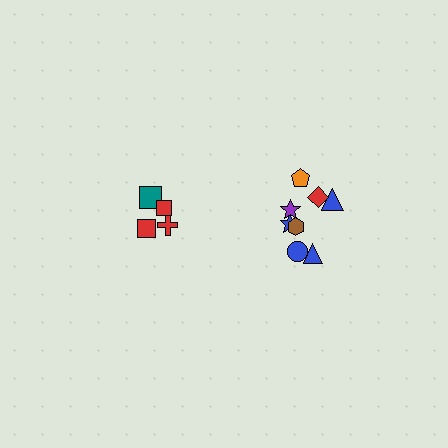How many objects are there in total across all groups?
There are 12 objects.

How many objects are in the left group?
There are 4 objects.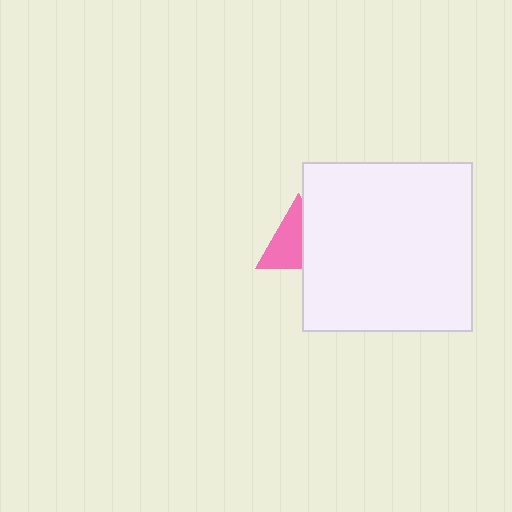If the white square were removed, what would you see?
You would see the complete pink triangle.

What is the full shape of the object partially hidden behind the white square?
The partially hidden object is a pink triangle.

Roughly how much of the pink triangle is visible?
About half of it is visible (roughly 57%).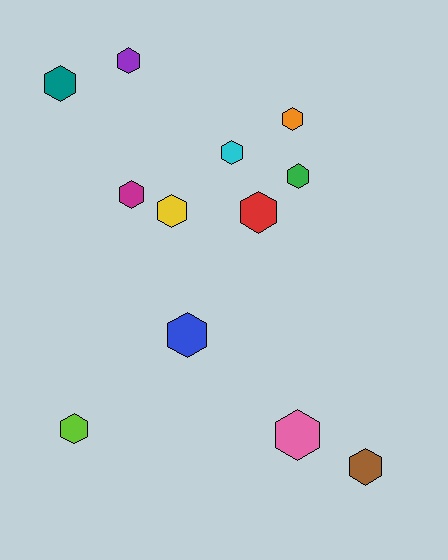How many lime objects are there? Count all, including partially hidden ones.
There is 1 lime object.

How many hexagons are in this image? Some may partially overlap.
There are 12 hexagons.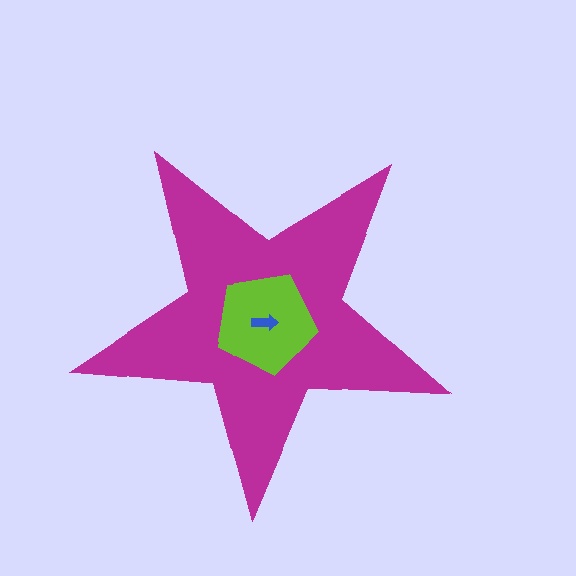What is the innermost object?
The blue arrow.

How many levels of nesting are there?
3.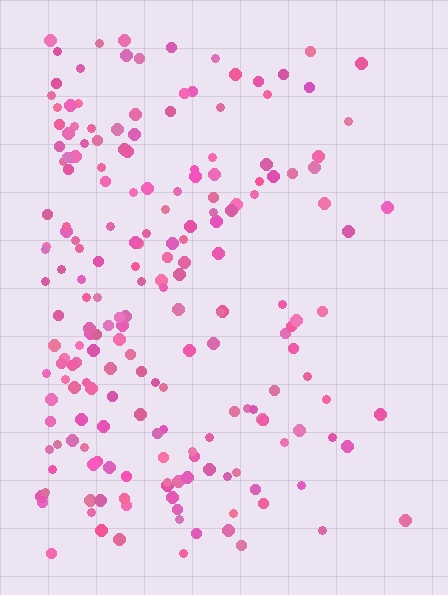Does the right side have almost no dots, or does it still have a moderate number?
Still a moderate number, just noticeably fewer than the left.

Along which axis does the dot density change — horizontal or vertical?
Horizontal.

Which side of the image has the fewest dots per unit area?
The right.